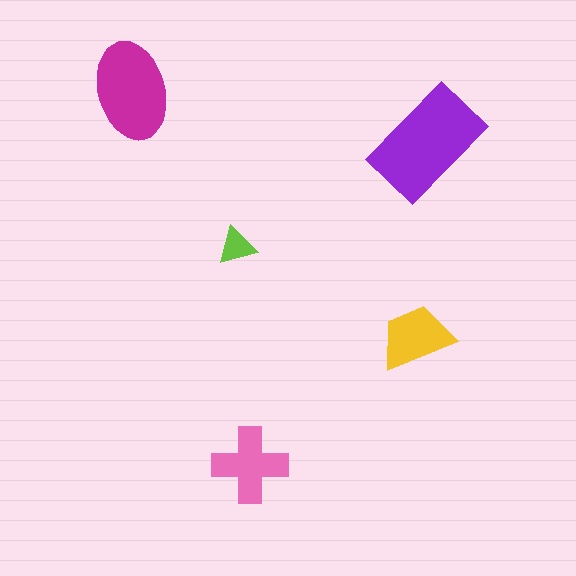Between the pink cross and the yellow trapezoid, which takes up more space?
The pink cross.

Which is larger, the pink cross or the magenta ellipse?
The magenta ellipse.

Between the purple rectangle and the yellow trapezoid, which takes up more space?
The purple rectangle.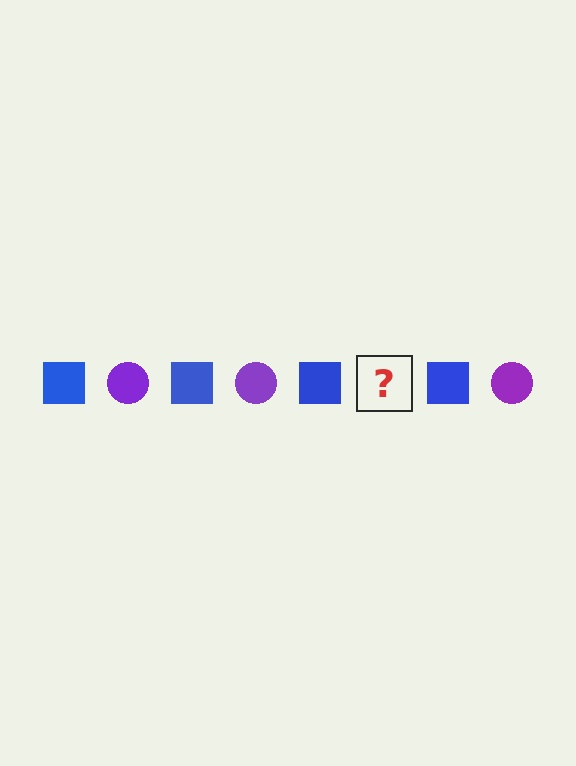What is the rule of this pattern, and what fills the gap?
The rule is that the pattern alternates between blue square and purple circle. The gap should be filled with a purple circle.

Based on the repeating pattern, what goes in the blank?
The blank should be a purple circle.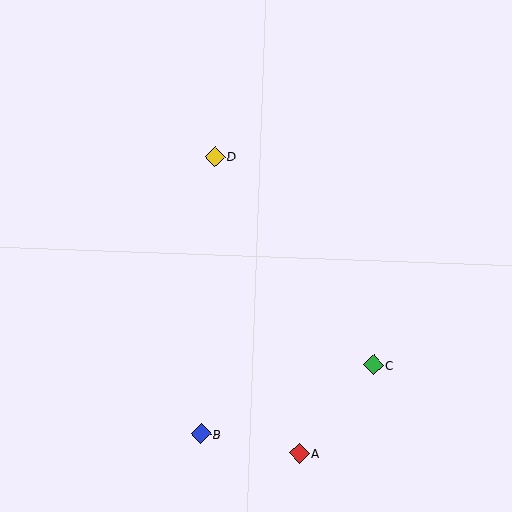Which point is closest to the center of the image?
Point D at (215, 157) is closest to the center.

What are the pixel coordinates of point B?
Point B is at (201, 434).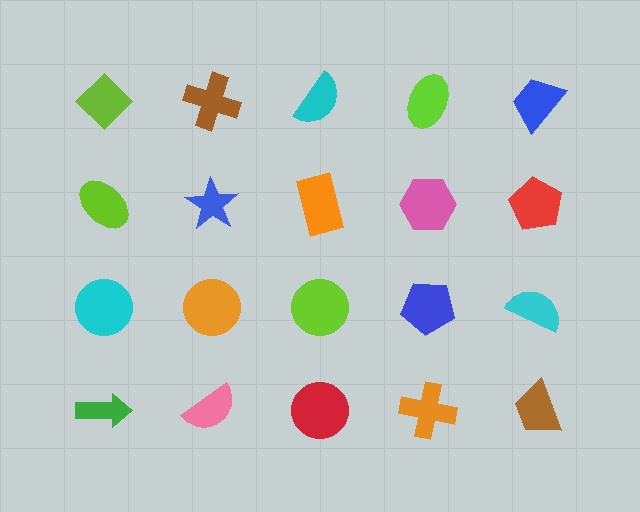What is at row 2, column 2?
A blue star.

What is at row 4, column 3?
A red circle.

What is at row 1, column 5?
A blue trapezoid.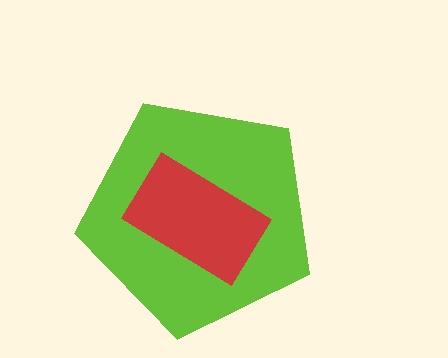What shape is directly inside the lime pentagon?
The red rectangle.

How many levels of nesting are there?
2.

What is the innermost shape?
The red rectangle.